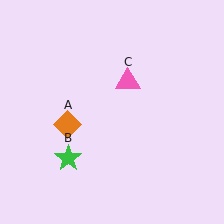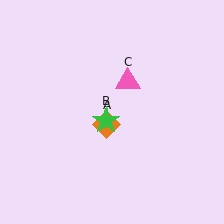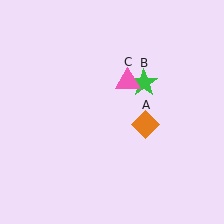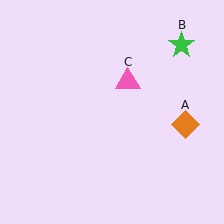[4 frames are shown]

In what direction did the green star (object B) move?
The green star (object B) moved up and to the right.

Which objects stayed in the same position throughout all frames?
Pink triangle (object C) remained stationary.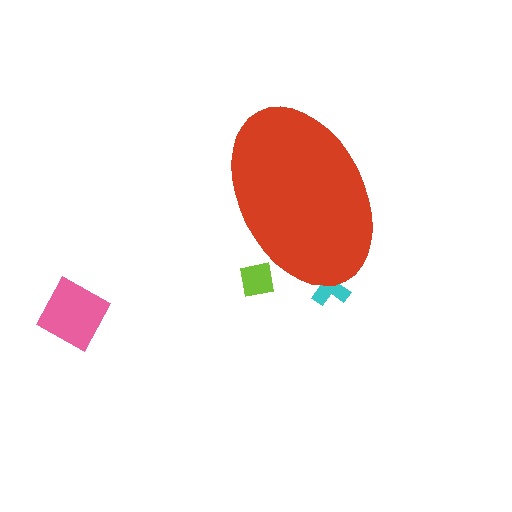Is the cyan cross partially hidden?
Yes, the cyan cross is partially hidden behind the red ellipse.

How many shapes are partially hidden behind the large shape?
2 shapes are partially hidden.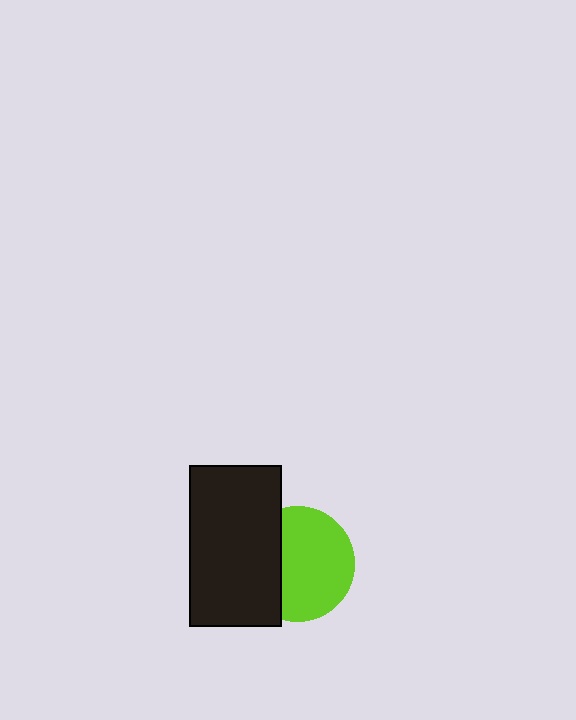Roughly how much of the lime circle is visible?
Most of it is visible (roughly 68%).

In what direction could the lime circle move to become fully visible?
The lime circle could move right. That would shift it out from behind the black rectangle entirely.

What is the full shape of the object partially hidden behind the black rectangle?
The partially hidden object is a lime circle.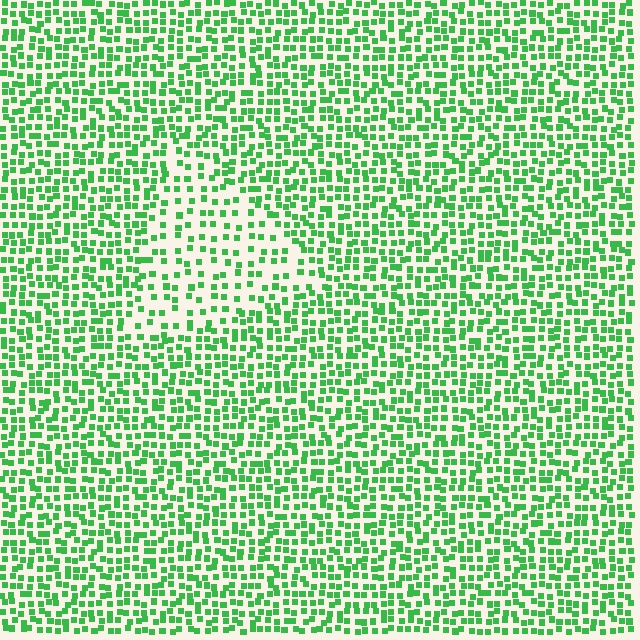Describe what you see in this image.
The image contains small green elements arranged at two different densities. A triangle-shaped region is visible where the elements are less densely packed than the surrounding area.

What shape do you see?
I see a triangle.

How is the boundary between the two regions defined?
The boundary is defined by a change in element density (approximately 1.9x ratio). All elements are the same color, size, and shape.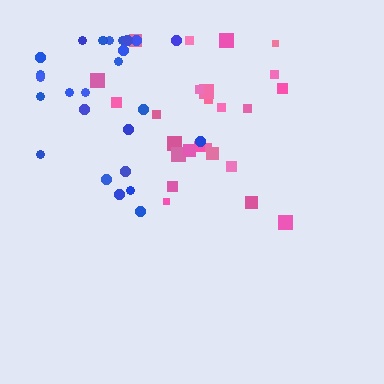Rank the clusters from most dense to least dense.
pink, blue.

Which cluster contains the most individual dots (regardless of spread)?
Blue (26).